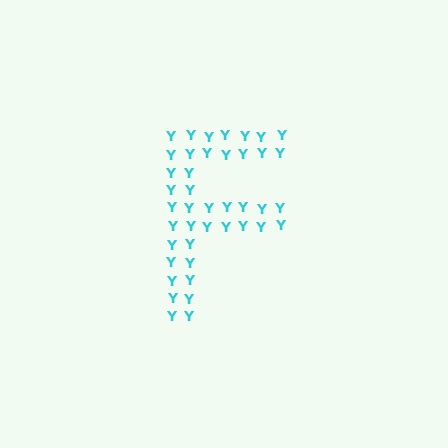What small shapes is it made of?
It is made of small letter Y's.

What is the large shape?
The large shape is the letter F.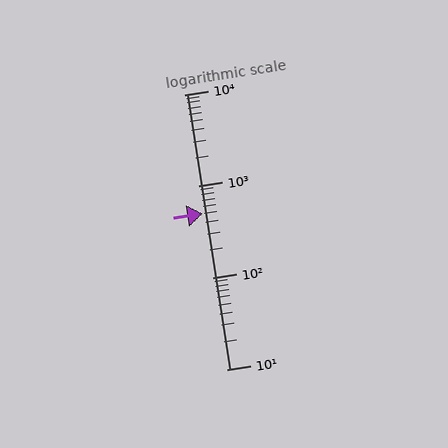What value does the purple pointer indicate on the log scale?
The pointer indicates approximately 500.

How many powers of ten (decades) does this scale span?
The scale spans 3 decades, from 10 to 10000.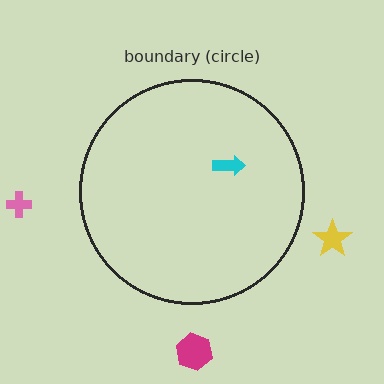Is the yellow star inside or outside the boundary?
Outside.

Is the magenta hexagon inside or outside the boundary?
Outside.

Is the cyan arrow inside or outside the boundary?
Inside.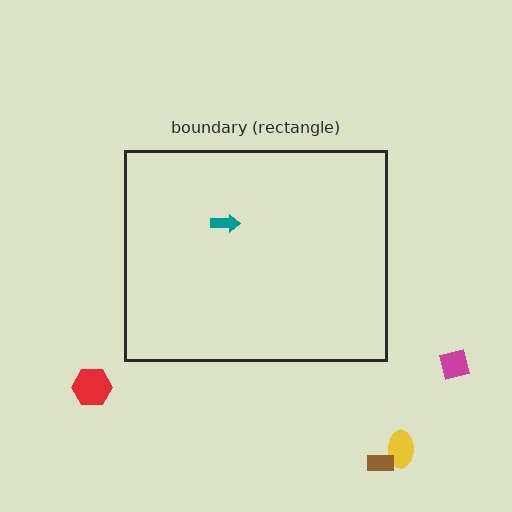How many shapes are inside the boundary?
1 inside, 4 outside.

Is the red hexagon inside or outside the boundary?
Outside.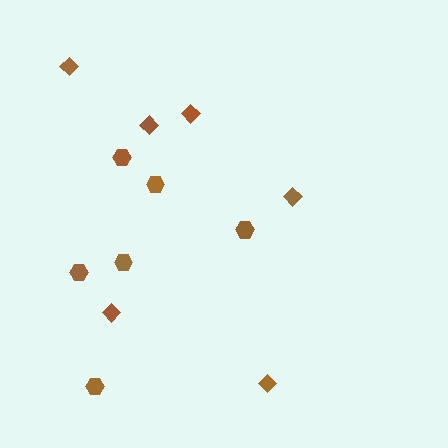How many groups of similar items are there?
There are 2 groups: one group of diamonds (6) and one group of hexagons (6).